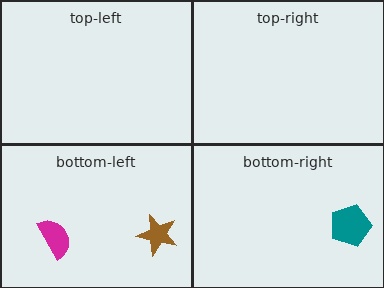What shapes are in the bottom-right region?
The teal pentagon.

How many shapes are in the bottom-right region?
1.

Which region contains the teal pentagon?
The bottom-right region.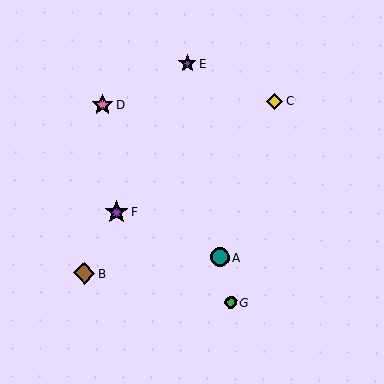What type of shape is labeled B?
Shape B is a brown diamond.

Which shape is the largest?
The purple star (labeled F) is the largest.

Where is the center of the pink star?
The center of the pink star is at (103, 105).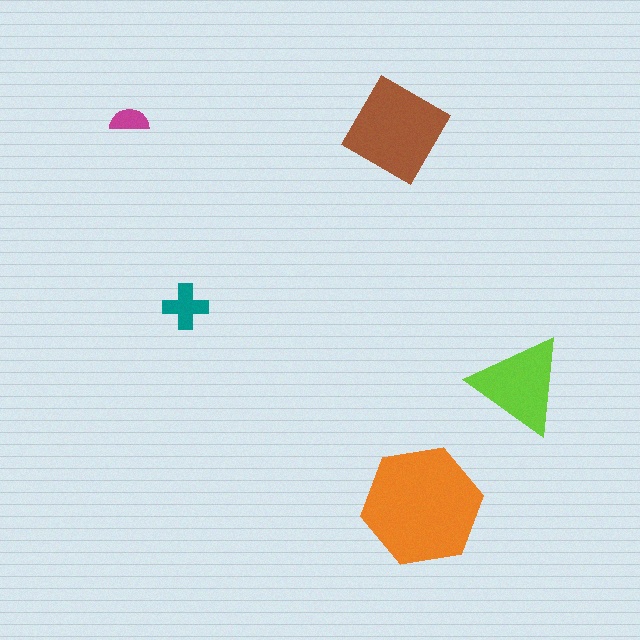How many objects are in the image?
There are 5 objects in the image.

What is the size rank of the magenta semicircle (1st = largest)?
5th.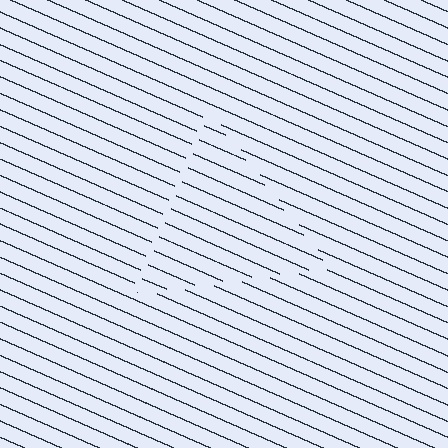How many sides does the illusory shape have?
3 sides — the line-ends trace a triangle.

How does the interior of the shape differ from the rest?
The interior of the shape contains the same grating, shifted by half a period — the contour is defined by the phase discontinuity where line-ends from the inner and outer gratings abut.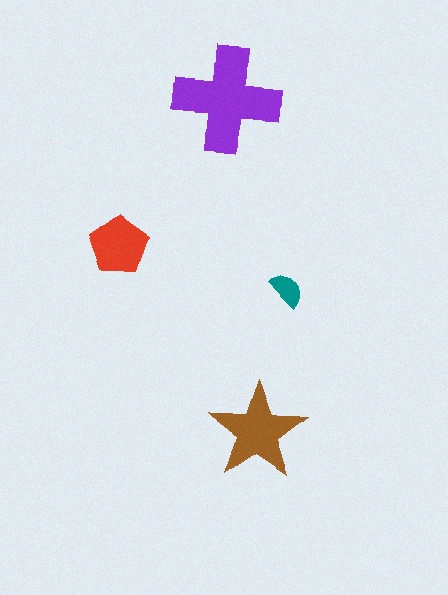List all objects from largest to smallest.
The purple cross, the brown star, the red pentagon, the teal semicircle.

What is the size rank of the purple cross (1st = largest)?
1st.